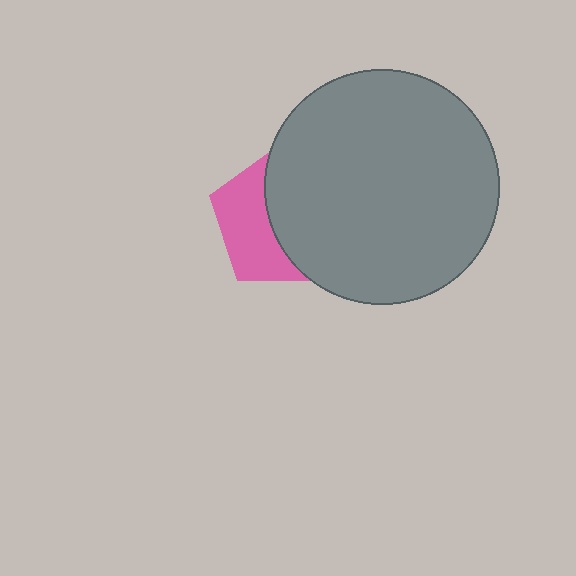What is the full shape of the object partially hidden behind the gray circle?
The partially hidden object is a pink pentagon.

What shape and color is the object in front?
The object in front is a gray circle.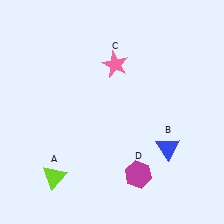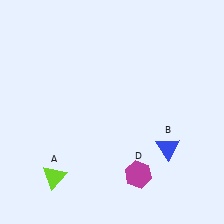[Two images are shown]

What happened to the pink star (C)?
The pink star (C) was removed in Image 2. It was in the top-right area of Image 1.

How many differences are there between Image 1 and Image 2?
There is 1 difference between the two images.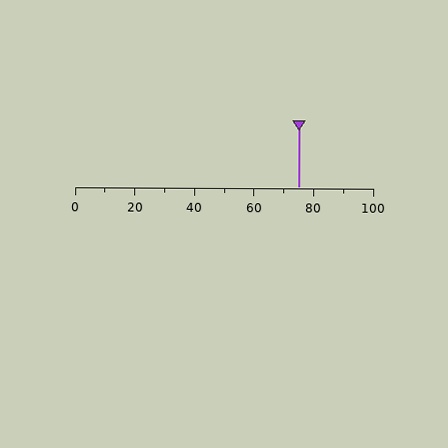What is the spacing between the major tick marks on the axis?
The major ticks are spaced 20 apart.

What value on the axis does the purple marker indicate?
The marker indicates approximately 75.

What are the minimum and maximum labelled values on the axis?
The axis runs from 0 to 100.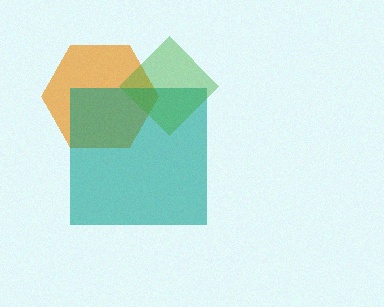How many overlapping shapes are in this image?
There are 3 overlapping shapes in the image.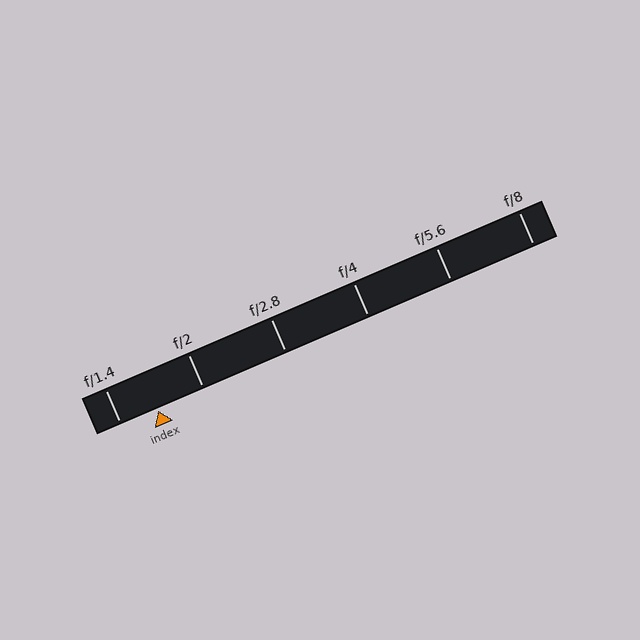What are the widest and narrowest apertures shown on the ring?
The widest aperture shown is f/1.4 and the narrowest is f/8.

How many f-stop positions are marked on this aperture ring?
There are 6 f-stop positions marked.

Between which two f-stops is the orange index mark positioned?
The index mark is between f/1.4 and f/2.